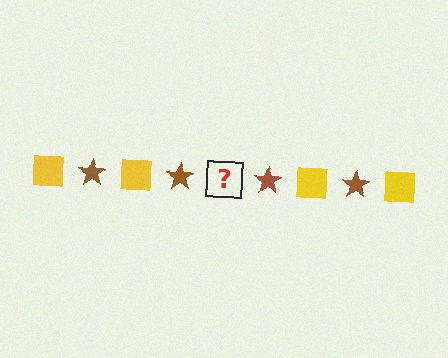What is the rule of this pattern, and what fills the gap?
The rule is that the pattern alternates between yellow square and brown star. The gap should be filled with a yellow square.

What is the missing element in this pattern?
The missing element is a yellow square.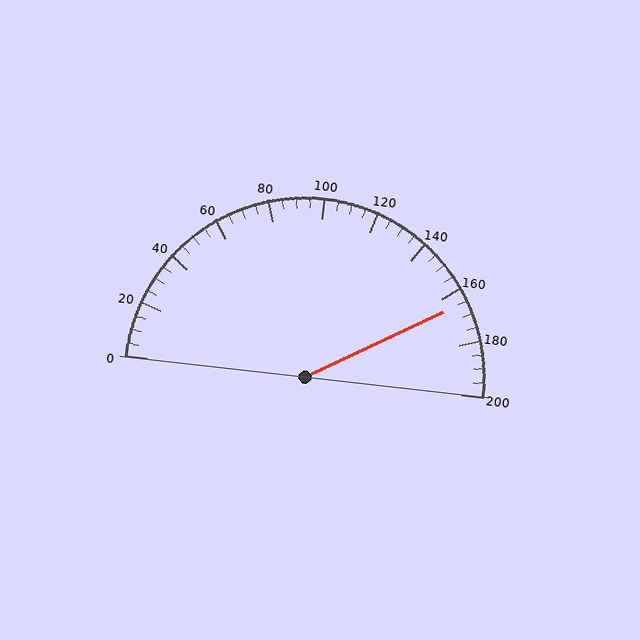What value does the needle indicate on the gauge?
The needle indicates approximately 165.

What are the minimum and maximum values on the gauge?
The gauge ranges from 0 to 200.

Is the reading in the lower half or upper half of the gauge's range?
The reading is in the upper half of the range (0 to 200).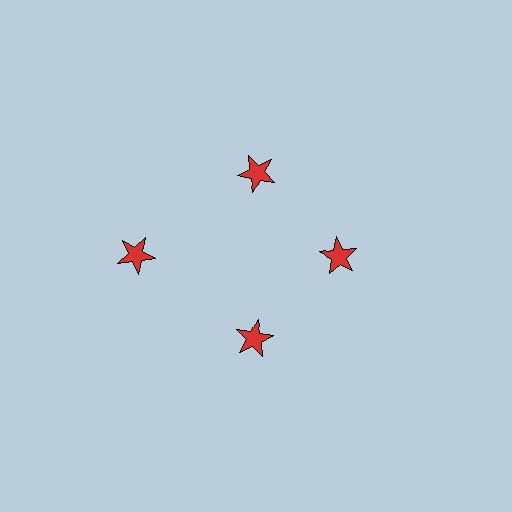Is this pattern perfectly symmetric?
No. The 4 red stars are arranged in a ring, but one element near the 9 o'clock position is pushed outward from the center, breaking the 4-fold rotational symmetry.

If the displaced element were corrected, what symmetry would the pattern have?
It would have 4-fold rotational symmetry — the pattern would map onto itself every 90 degrees.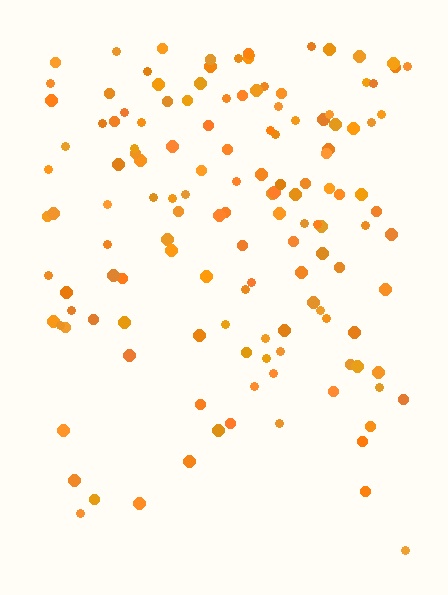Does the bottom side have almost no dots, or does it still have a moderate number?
Still a moderate number, just noticeably fewer than the top.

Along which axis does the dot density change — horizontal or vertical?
Vertical.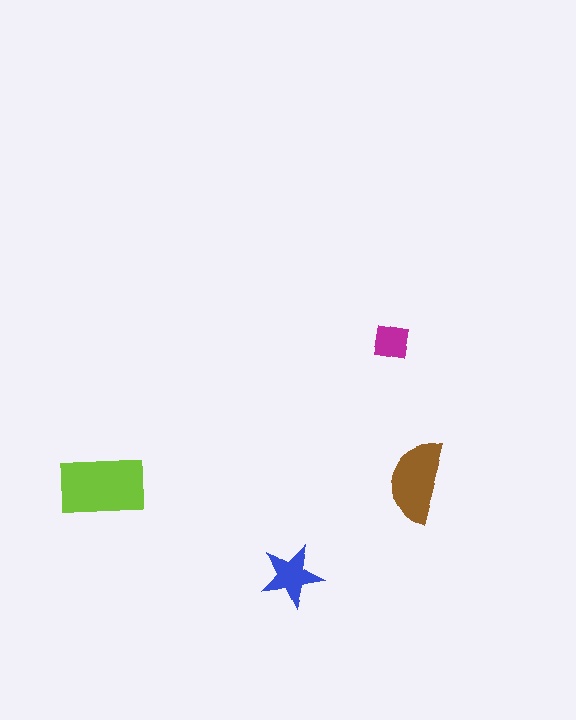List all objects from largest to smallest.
The lime rectangle, the brown semicircle, the blue star, the magenta square.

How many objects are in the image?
There are 4 objects in the image.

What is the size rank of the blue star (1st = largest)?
3rd.